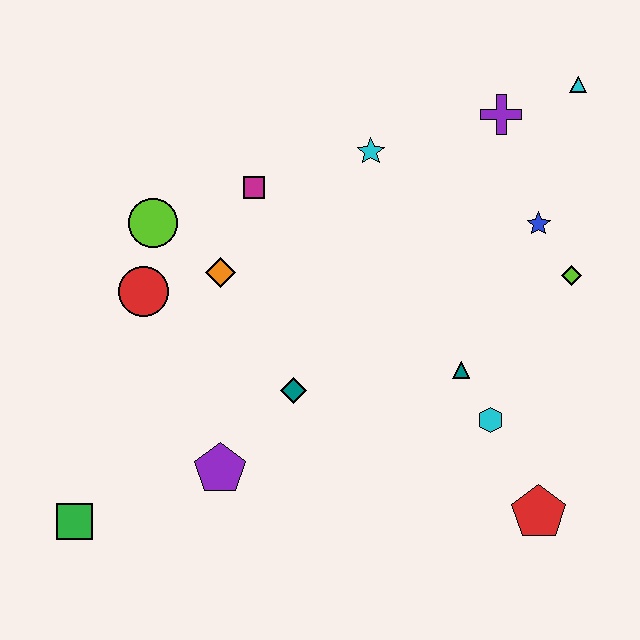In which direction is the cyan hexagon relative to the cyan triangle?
The cyan hexagon is below the cyan triangle.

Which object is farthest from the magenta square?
The red pentagon is farthest from the magenta square.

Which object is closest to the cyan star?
The magenta square is closest to the cyan star.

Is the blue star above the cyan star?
No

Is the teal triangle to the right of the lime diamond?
No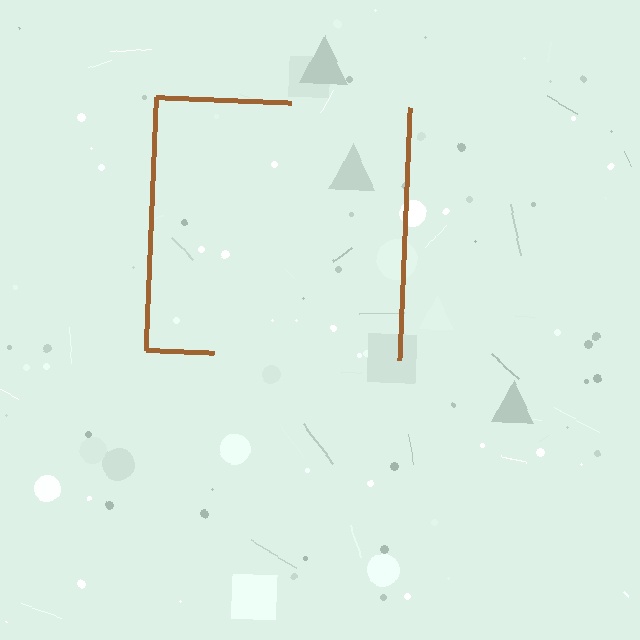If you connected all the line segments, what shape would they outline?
They would outline a square.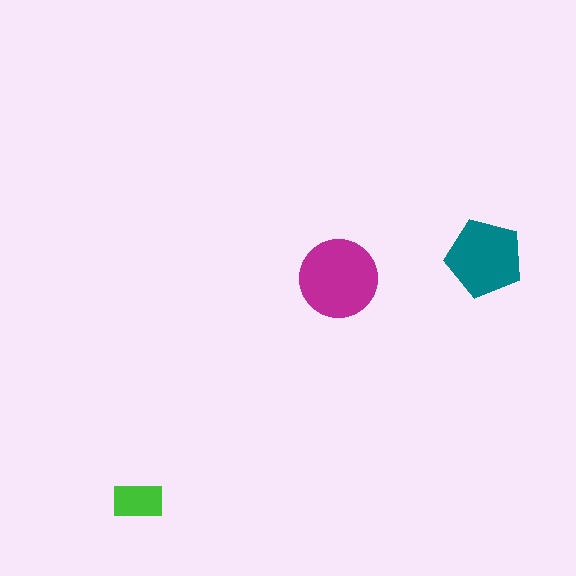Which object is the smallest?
The green rectangle.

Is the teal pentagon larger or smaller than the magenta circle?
Smaller.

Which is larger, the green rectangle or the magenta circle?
The magenta circle.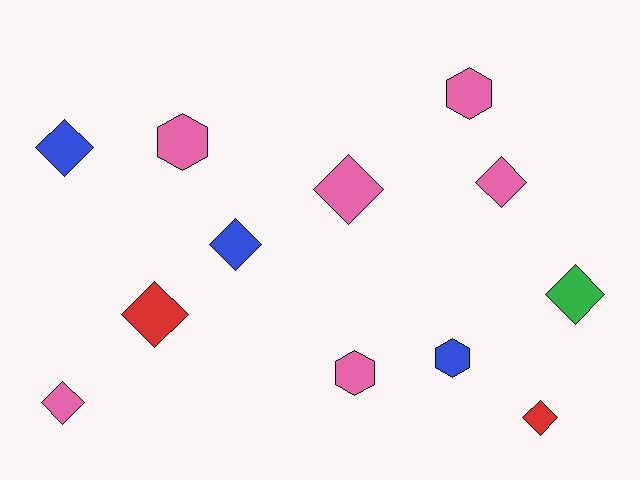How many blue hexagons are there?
There is 1 blue hexagon.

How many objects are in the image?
There are 12 objects.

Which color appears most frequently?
Pink, with 6 objects.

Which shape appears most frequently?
Diamond, with 8 objects.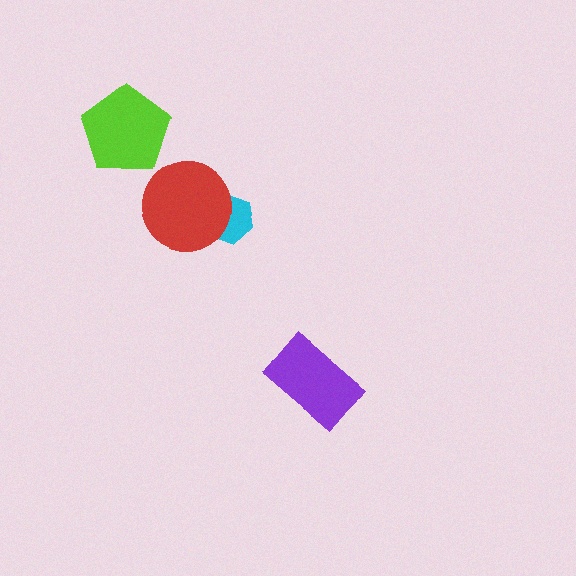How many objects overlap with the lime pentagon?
0 objects overlap with the lime pentagon.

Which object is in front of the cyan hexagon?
The red circle is in front of the cyan hexagon.